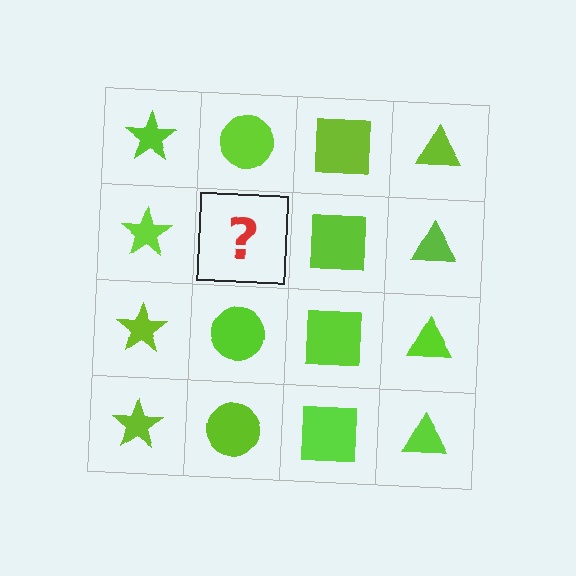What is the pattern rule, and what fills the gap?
The rule is that each column has a consistent shape. The gap should be filled with a lime circle.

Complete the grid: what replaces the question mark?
The question mark should be replaced with a lime circle.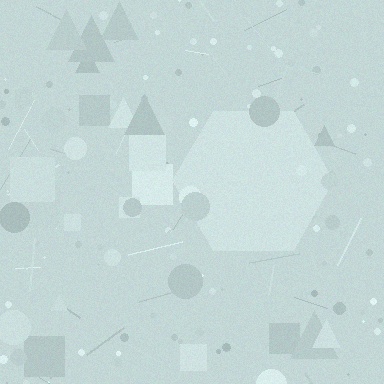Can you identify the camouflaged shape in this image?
The camouflaged shape is a hexagon.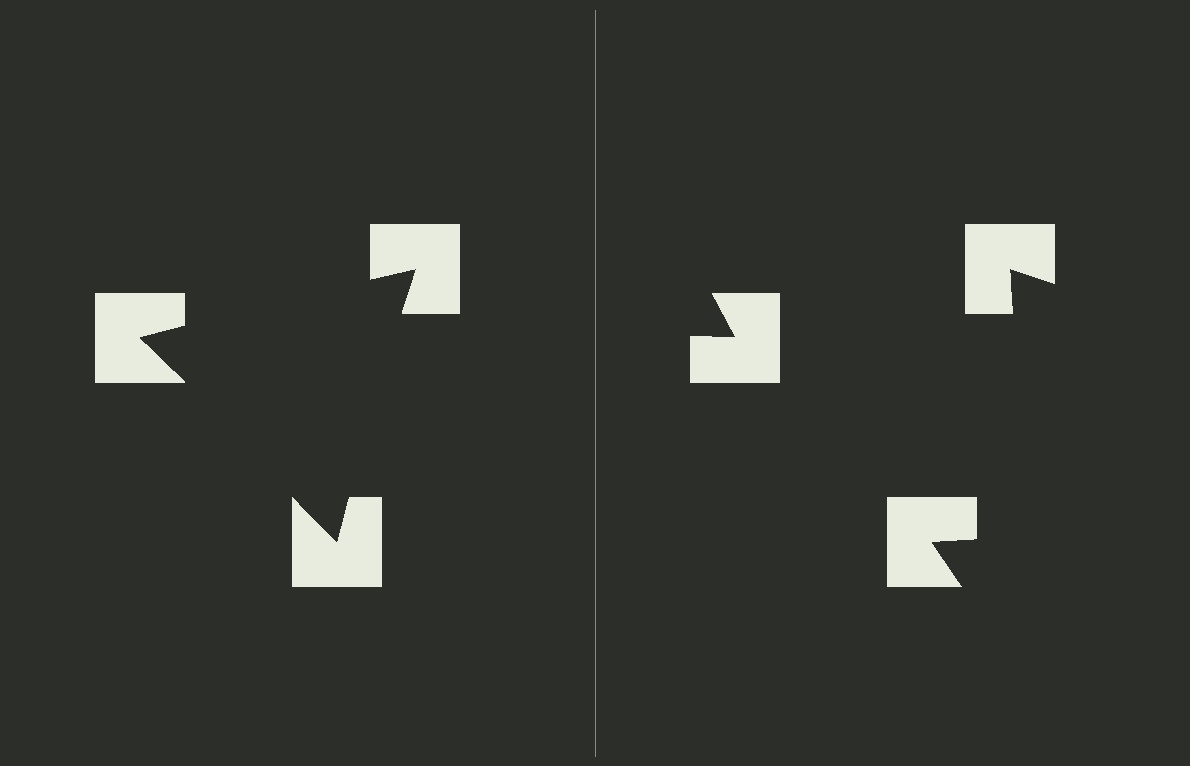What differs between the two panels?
The notched squares are positioned identically on both sides; only the wedge orientations differ. On the left they align to a triangle; on the right they are misaligned.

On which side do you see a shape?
An illusory triangle appears on the left side. On the right side the wedge cuts are rotated, so no coherent shape forms.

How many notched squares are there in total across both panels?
6 — 3 on each side.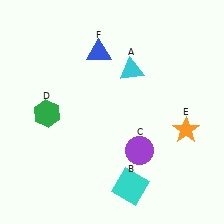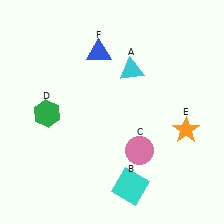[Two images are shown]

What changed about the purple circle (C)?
In Image 1, C is purple. In Image 2, it changed to pink.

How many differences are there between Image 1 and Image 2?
There is 1 difference between the two images.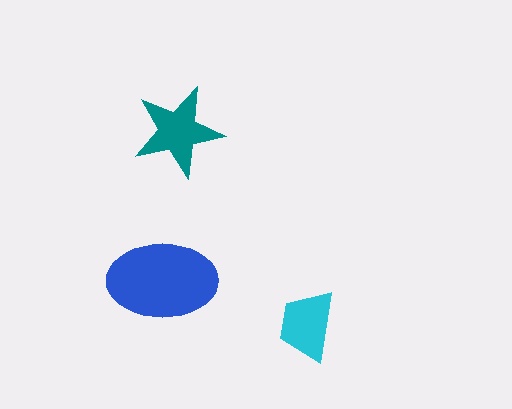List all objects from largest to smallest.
The blue ellipse, the teal star, the cyan trapezoid.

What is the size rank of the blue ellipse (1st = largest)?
1st.